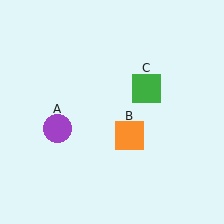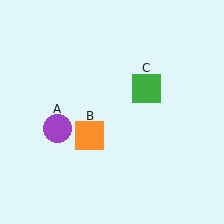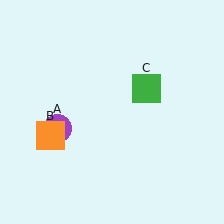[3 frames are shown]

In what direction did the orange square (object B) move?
The orange square (object B) moved left.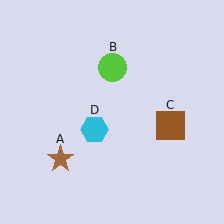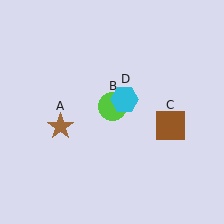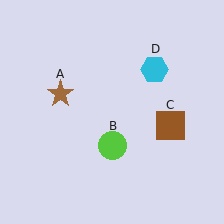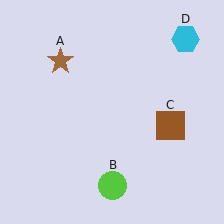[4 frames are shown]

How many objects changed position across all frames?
3 objects changed position: brown star (object A), lime circle (object B), cyan hexagon (object D).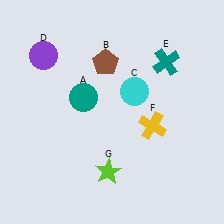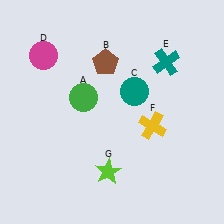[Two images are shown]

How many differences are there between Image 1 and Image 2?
There are 3 differences between the two images.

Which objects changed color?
A changed from teal to green. C changed from cyan to teal. D changed from purple to magenta.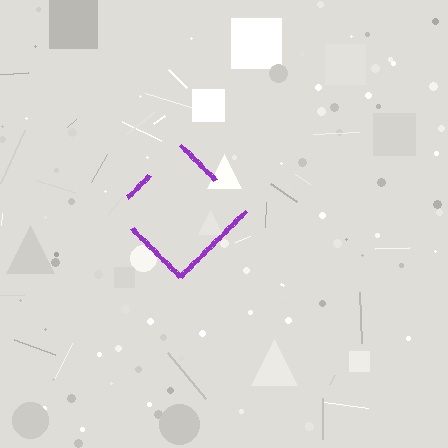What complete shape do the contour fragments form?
The contour fragments form a diamond.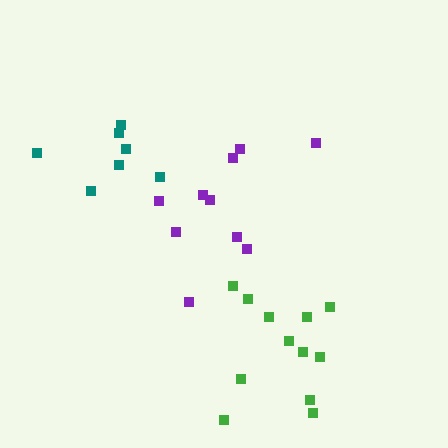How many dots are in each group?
Group 1: 10 dots, Group 2: 7 dots, Group 3: 12 dots (29 total).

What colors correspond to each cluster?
The clusters are colored: purple, teal, green.